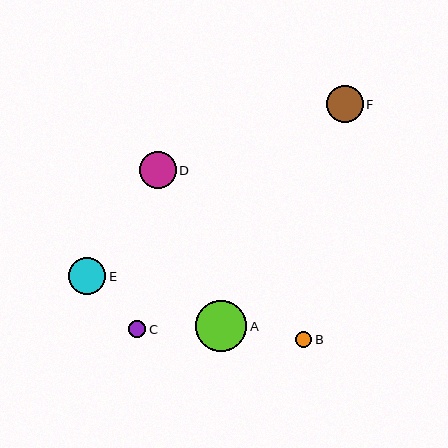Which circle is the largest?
Circle A is the largest with a size of approximately 51 pixels.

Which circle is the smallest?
Circle B is the smallest with a size of approximately 16 pixels.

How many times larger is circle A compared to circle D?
Circle A is approximately 1.4 times the size of circle D.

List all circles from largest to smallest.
From largest to smallest: A, E, F, D, C, B.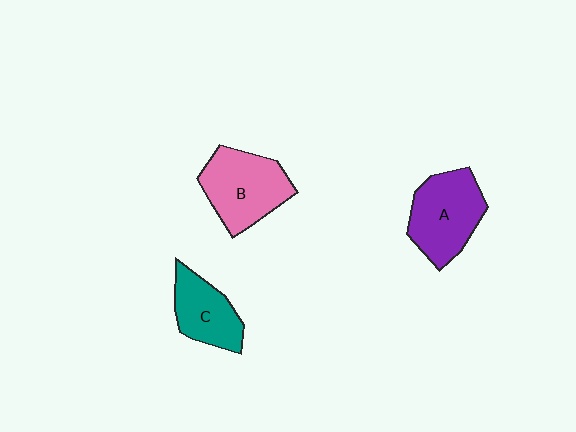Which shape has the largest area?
Shape B (pink).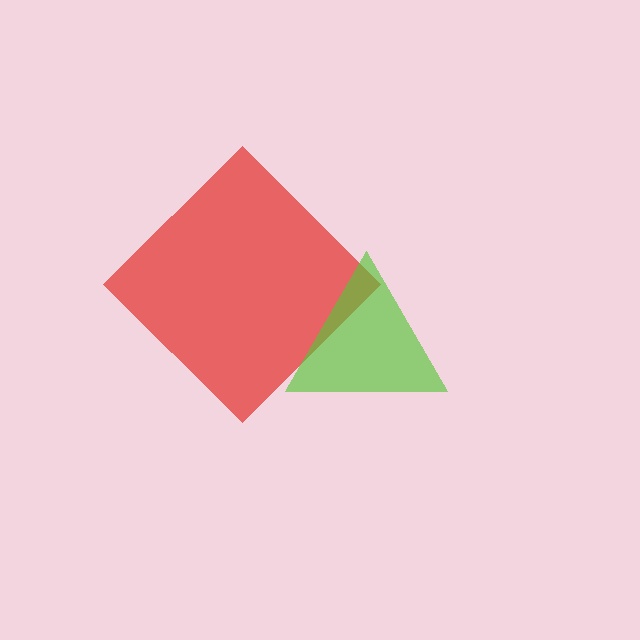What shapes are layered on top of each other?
The layered shapes are: a red diamond, a lime triangle.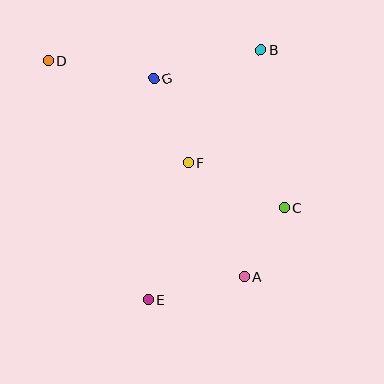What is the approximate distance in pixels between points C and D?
The distance between C and D is approximately 279 pixels.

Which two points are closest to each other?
Points A and C are closest to each other.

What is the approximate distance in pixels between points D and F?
The distance between D and F is approximately 173 pixels.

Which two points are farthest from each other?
Points A and D are farthest from each other.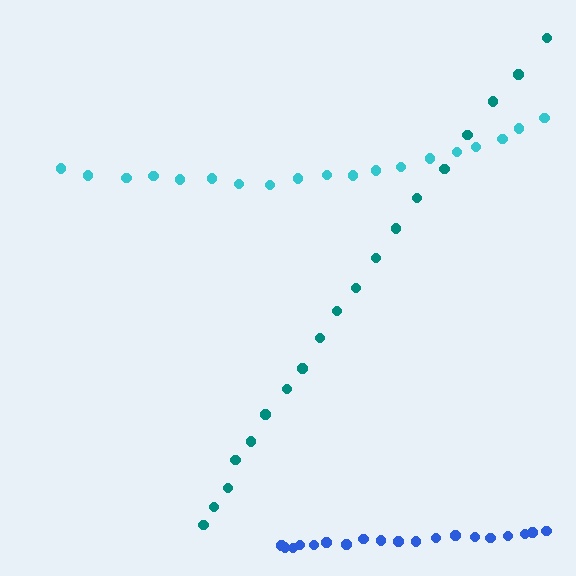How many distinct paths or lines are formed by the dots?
There are 3 distinct paths.